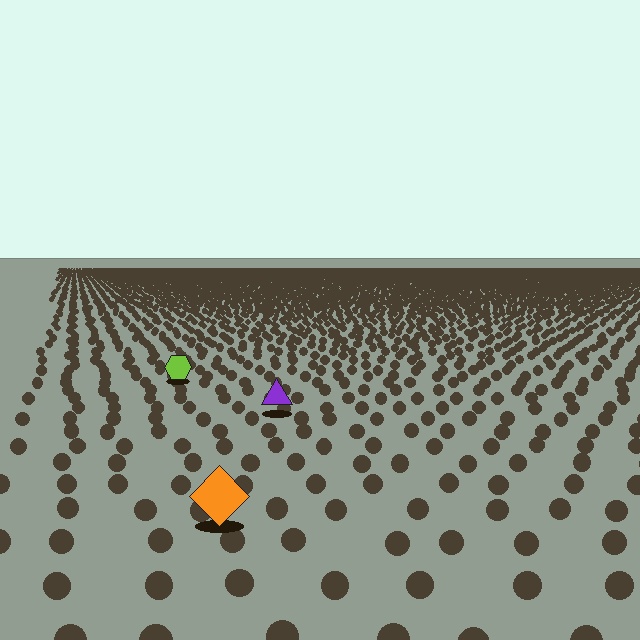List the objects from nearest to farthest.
From nearest to farthest: the orange diamond, the purple triangle, the lime hexagon.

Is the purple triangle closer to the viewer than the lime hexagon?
Yes. The purple triangle is closer — you can tell from the texture gradient: the ground texture is coarser near it.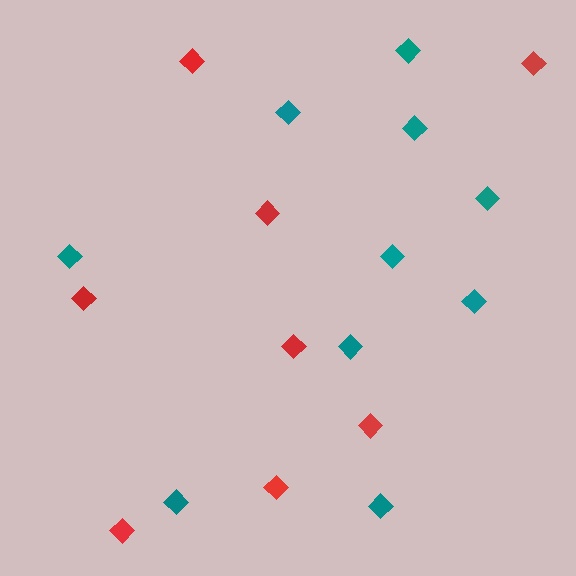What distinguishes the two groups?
There are 2 groups: one group of red diamonds (8) and one group of teal diamonds (10).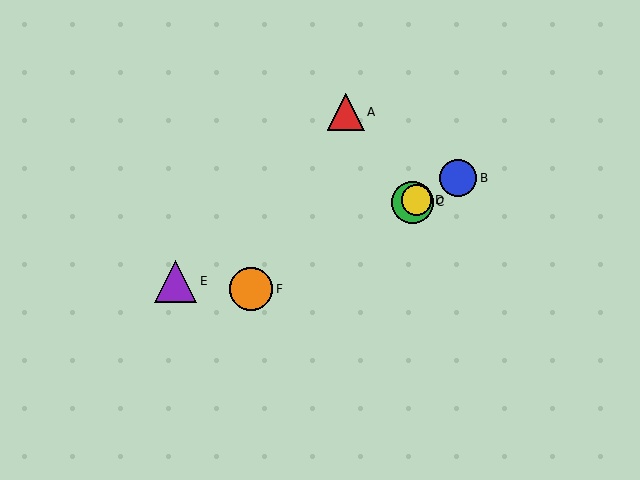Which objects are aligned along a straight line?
Objects B, C, D, F are aligned along a straight line.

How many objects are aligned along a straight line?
4 objects (B, C, D, F) are aligned along a straight line.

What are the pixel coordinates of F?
Object F is at (251, 289).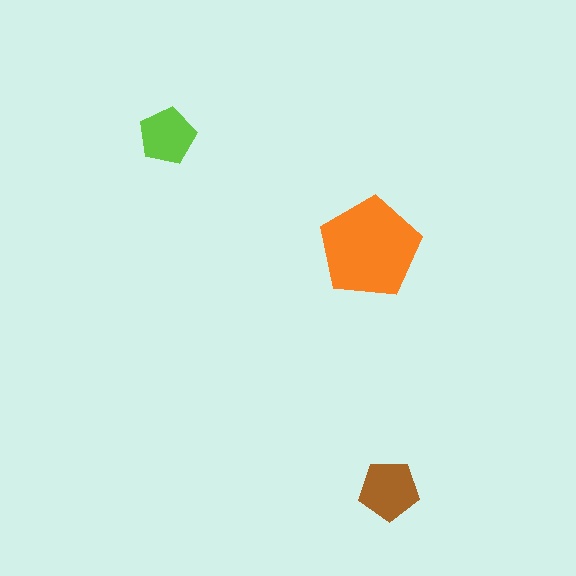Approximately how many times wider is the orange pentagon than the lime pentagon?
About 2 times wider.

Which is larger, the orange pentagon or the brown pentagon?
The orange one.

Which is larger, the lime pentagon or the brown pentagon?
The brown one.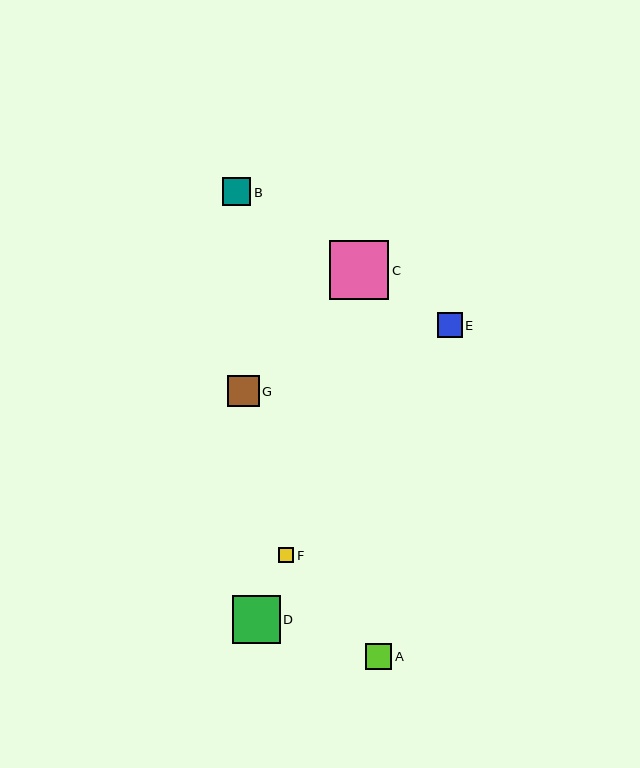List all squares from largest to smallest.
From largest to smallest: C, D, G, B, A, E, F.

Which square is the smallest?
Square F is the smallest with a size of approximately 15 pixels.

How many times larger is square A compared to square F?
Square A is approximately 1.7 times the size of square F.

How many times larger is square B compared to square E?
Square B is approximately 1.1 times the size of square E.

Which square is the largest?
Square C is the largest with a size of approximately 59 pixels.